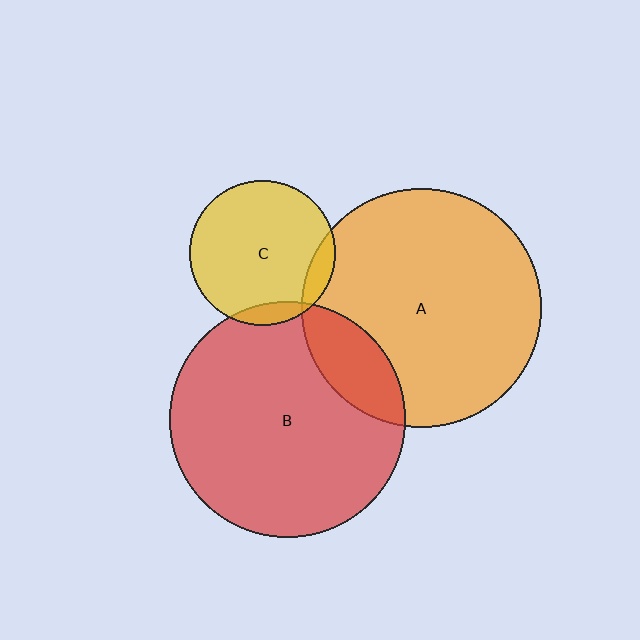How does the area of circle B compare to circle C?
Approximately 2.6 times.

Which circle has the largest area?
Circle A (orange).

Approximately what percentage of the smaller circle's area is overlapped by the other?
Approximately 10%.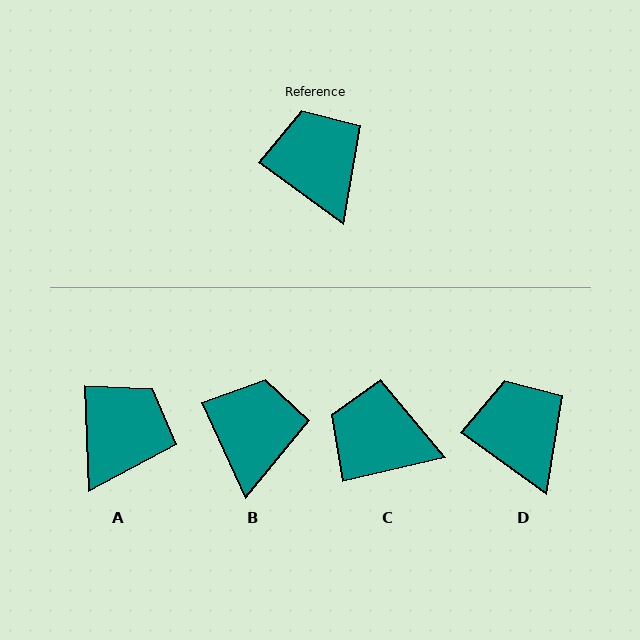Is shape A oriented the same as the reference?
No, it is off by about 52 degrees.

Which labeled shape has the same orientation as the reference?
D.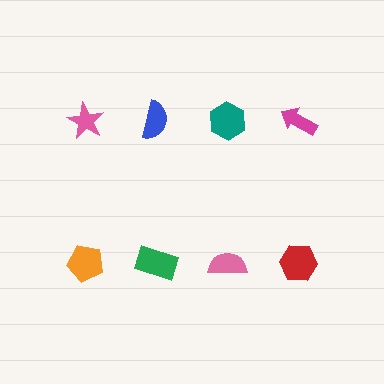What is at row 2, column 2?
A green rectangle.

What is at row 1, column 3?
A teal hexagon.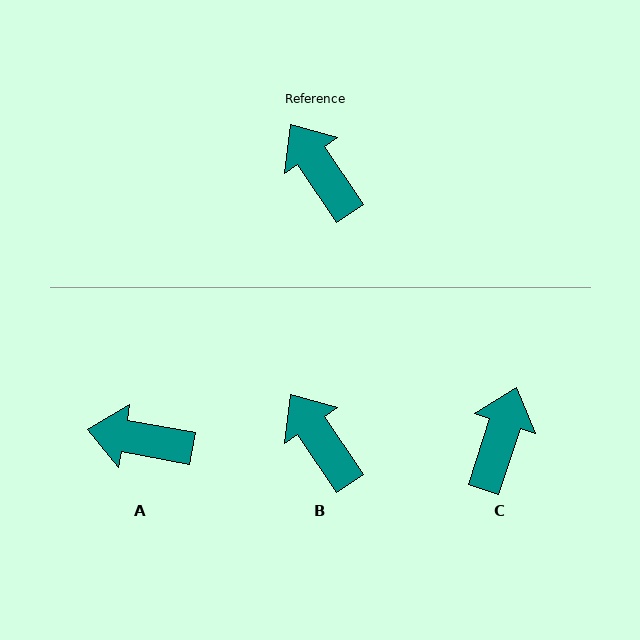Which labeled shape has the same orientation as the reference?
B.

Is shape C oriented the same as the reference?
No, it is off by about 51 degrees.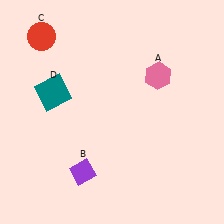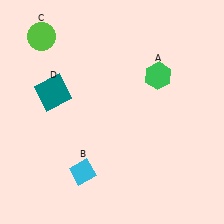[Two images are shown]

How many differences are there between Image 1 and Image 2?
There are 3 differences between the two images.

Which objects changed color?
A changed from pink to green. B changed from purple to cyan. C changed from red to lime.